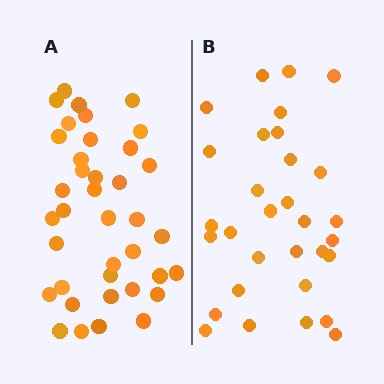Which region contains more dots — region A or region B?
Region A (the left region) has more dots.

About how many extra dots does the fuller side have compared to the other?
Region A has roughly 8 or so more dots than region B.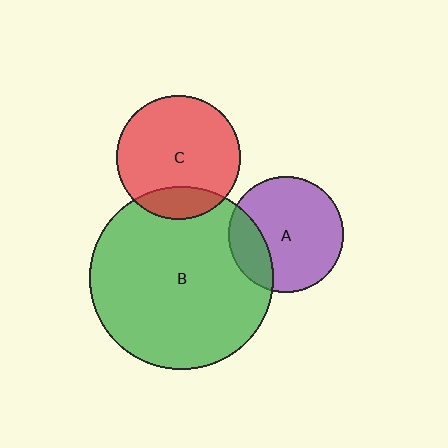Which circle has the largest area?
Circle B (green).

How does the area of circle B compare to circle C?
Approximately 2.2 times.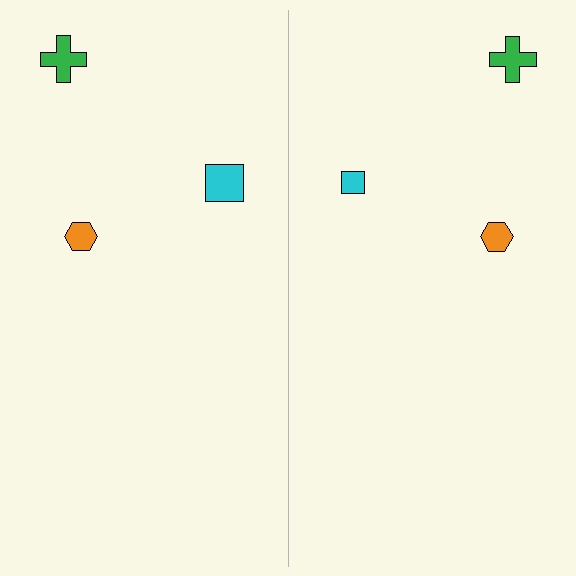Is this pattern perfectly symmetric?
No, the pattern is not perfectly symmetric. The cyan square on the right side has a different size than its mirror counterpart.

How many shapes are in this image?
There are 6 shapes in this image.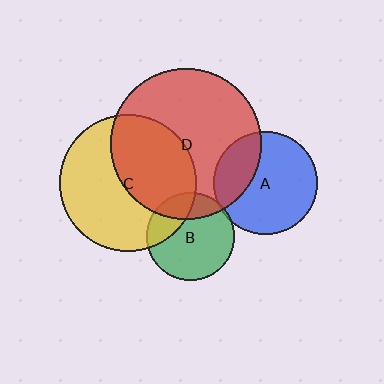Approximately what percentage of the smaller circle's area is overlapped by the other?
Approximately 45%.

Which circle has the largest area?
Circle D (red).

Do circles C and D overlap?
Yes.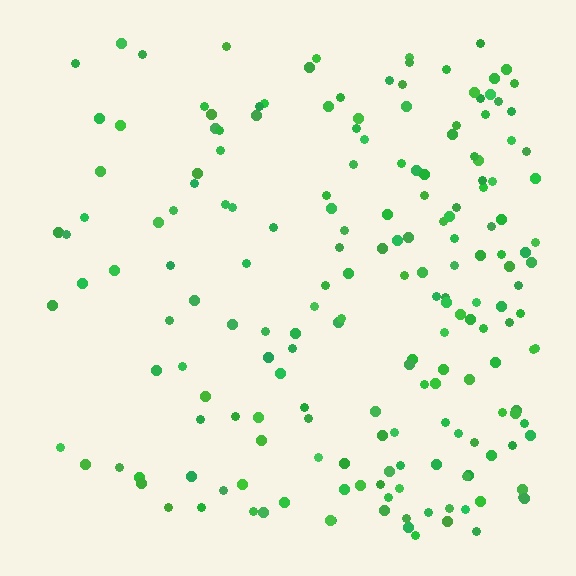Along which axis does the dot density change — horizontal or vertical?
Horizontal.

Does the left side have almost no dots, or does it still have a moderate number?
Still a moderate number, just noticeably fewer than the right.